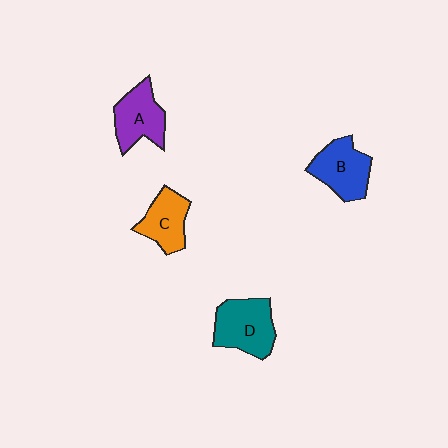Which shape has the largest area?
Shape D (teal).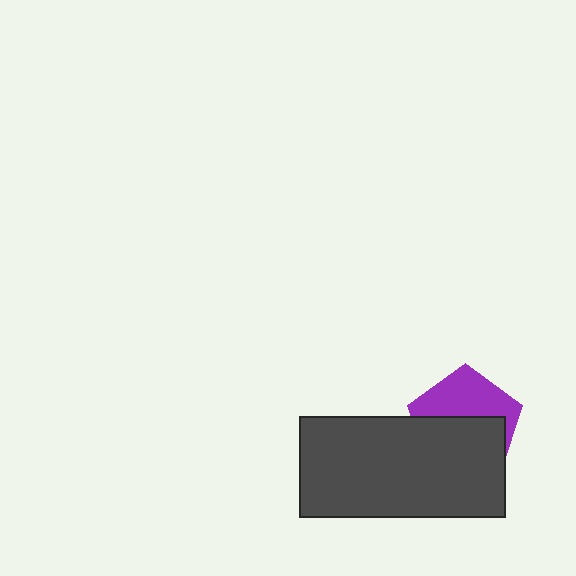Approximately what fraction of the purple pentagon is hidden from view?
Roughly 56% of the purple pentagon is hidden behind the dark gray rectangle.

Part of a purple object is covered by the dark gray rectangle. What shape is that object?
It is a pentagon.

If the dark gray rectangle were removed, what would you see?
You would see the complete purple pentagon.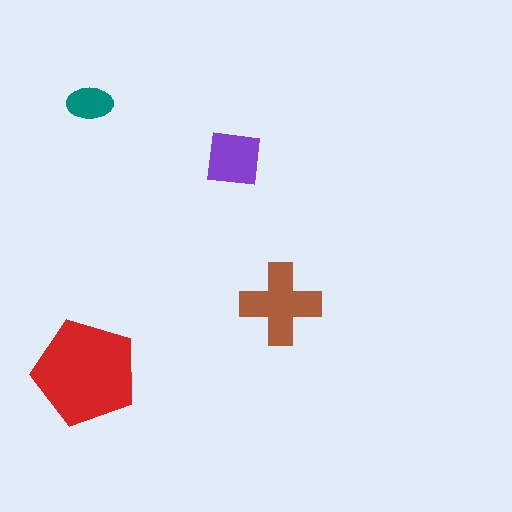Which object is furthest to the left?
The red pentagon is leftmost.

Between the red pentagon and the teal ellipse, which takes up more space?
The red pentagon.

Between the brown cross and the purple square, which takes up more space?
The brown cross.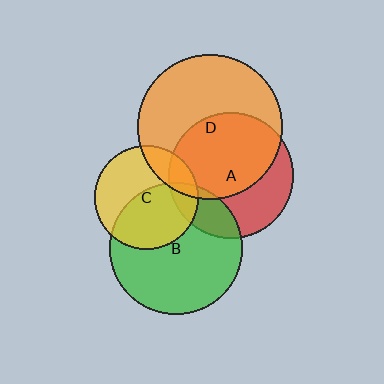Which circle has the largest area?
Circle D (orange).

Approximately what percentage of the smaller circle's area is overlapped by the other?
Approximately 60%.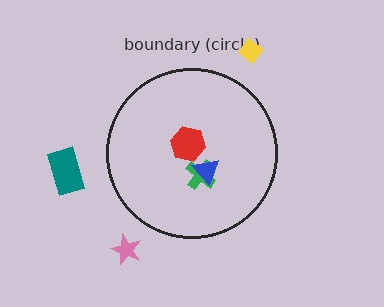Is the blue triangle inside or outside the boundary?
Inside.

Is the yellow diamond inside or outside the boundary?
Outside.